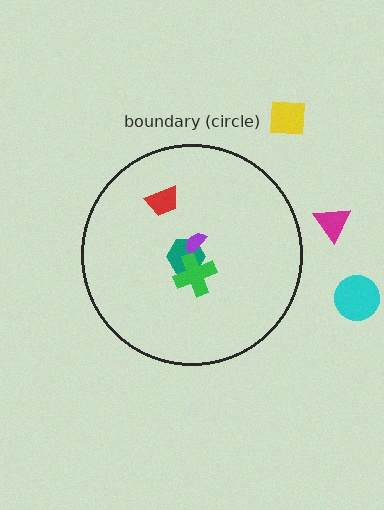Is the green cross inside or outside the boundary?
Inside.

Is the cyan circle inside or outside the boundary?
Outside.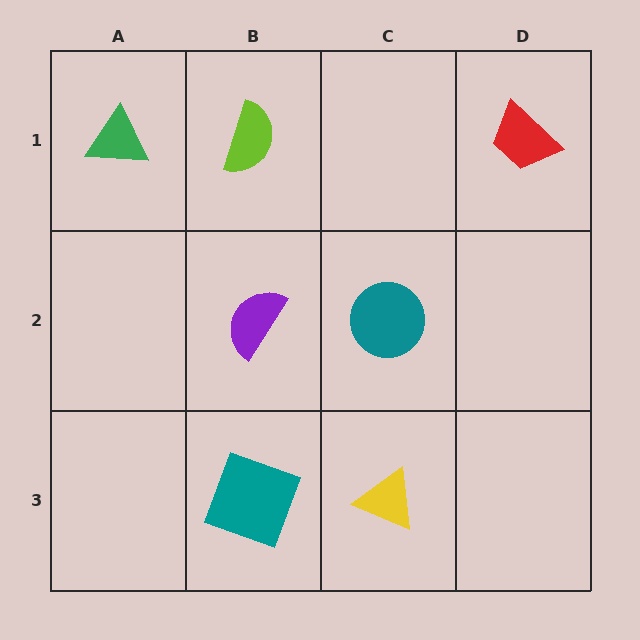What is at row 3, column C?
A yellow triangle.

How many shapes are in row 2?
2 shapes.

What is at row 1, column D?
A red trapezoid.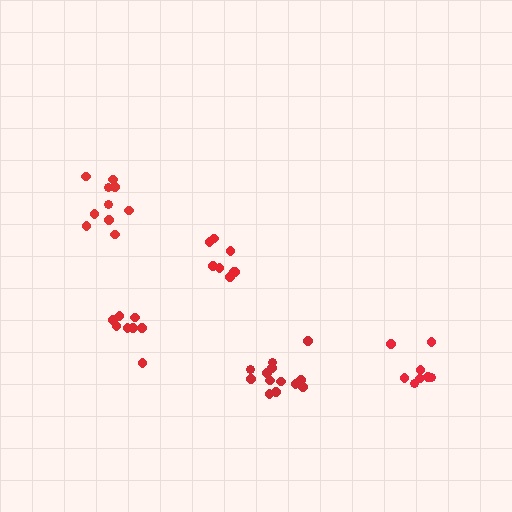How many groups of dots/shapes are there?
There are 5 groups.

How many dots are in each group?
Group 1: 8 dots, Group 2: 10 dots, Group 3: 8 dots, Group 4: 13 dots, Group 5: 8 dots (47 total).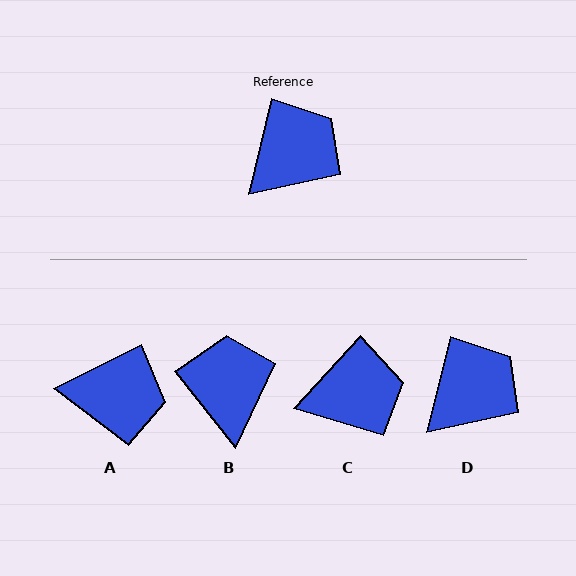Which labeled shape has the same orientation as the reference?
D.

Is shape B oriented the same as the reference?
No, it is off by about 52 degrees.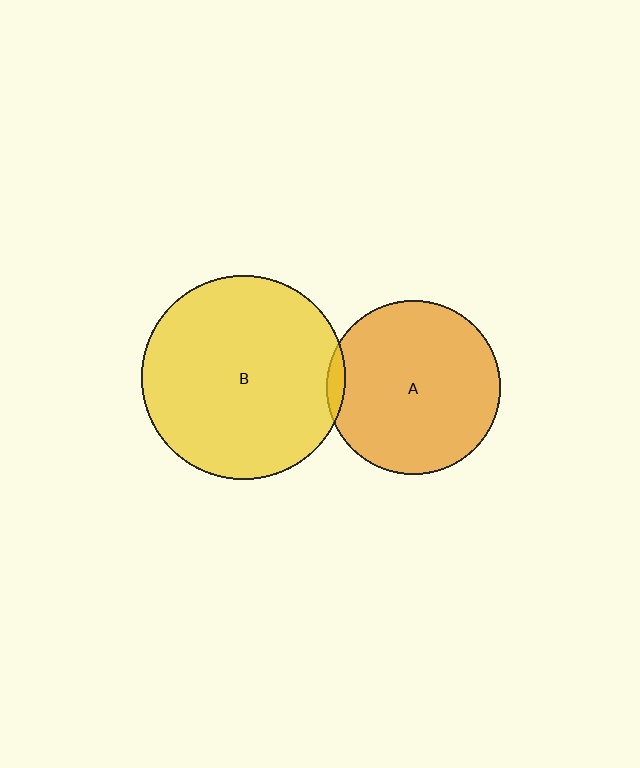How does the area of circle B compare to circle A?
Approximately 1.4 times.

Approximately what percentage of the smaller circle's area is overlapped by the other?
Approximately 5%.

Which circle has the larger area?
Circle B (yellow).